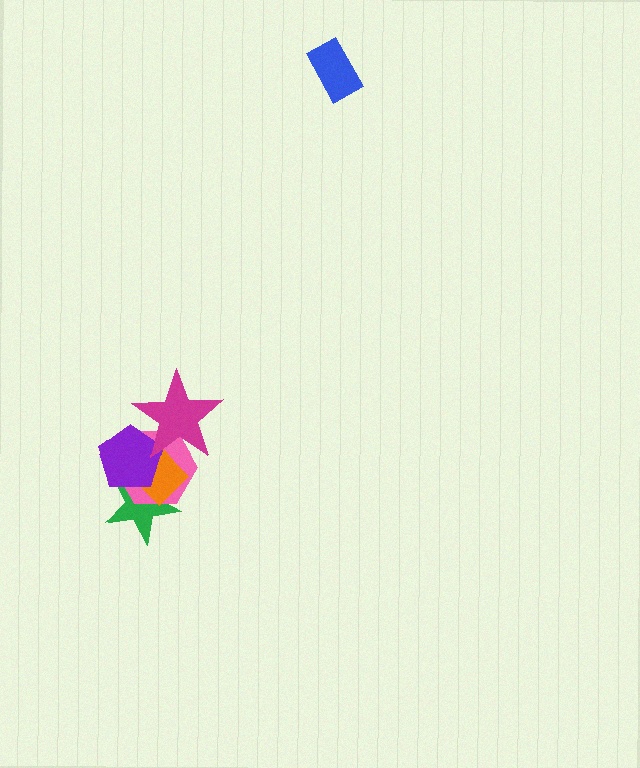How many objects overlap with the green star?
3 objects overlap with the green star.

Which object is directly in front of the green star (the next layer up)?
The pink hexagon is directly in front of the green star.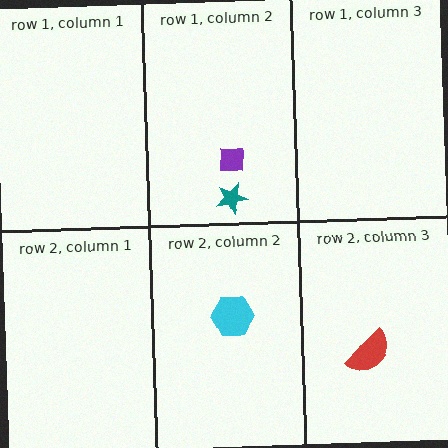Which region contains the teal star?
The row 1, column 2 region.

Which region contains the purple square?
The row 1, column 2 region.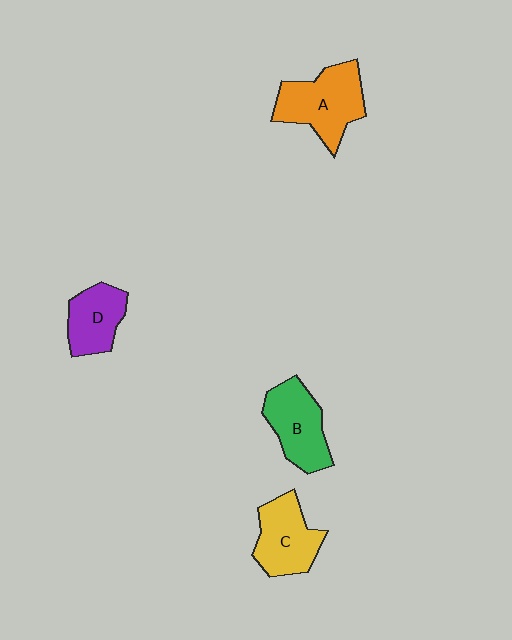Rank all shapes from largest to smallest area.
From largest to smallest: A (orange), B (green), C (yellow), D (purple).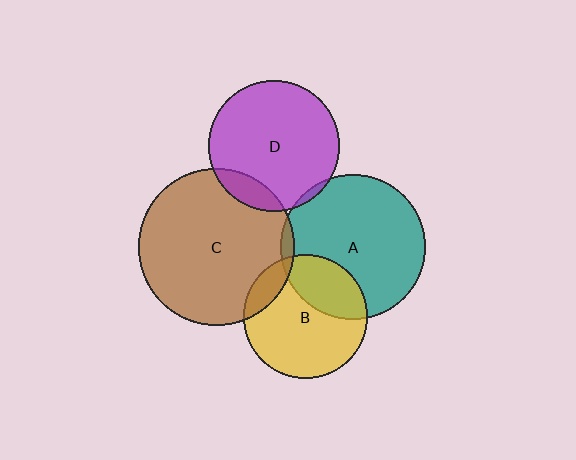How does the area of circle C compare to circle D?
Approximately 1.4 times.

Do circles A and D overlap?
Yes.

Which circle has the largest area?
Circle C (brown).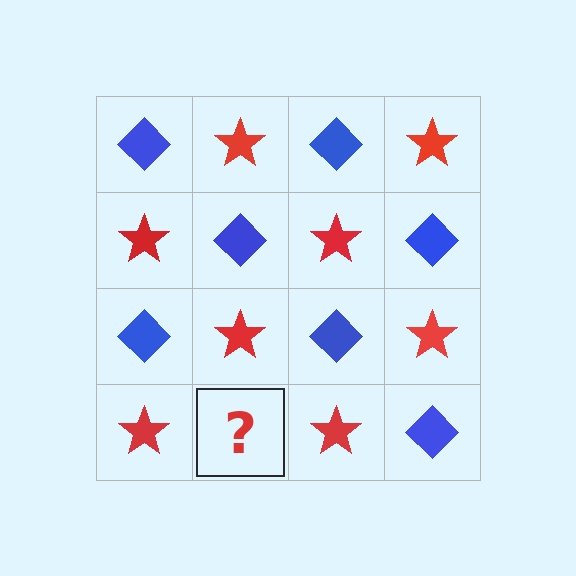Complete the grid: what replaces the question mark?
The question mark should be replaced with a blue diamond.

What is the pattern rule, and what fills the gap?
The rule is that it alternates blue diamond and red star in a checkerboard pattern. The gap should be filled with a blue diamond.